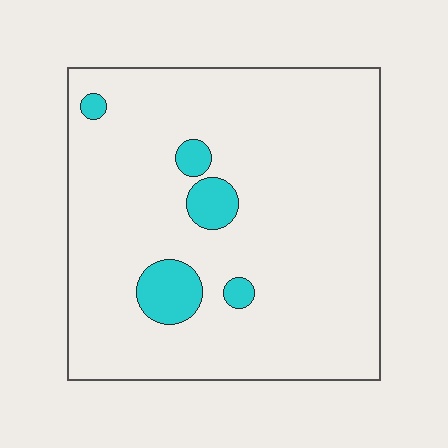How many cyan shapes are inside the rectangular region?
5.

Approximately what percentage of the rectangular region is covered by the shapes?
Approximately 10%.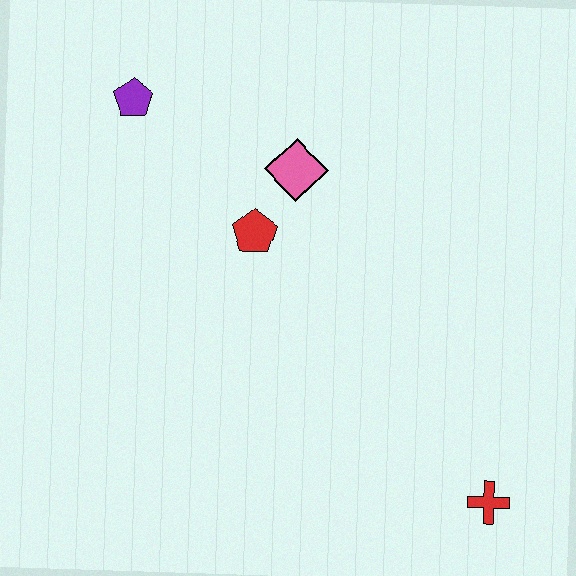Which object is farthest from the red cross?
The purple pentagon is farthest from the red cross.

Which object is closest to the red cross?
The red pentagon is closest to the red cross.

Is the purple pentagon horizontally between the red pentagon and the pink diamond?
No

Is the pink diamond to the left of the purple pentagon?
No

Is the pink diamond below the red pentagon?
No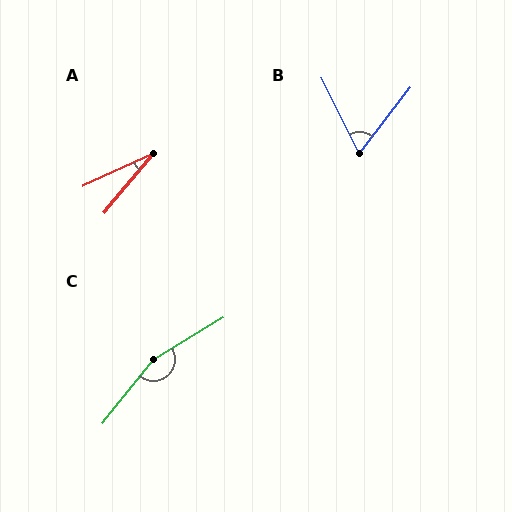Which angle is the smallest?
A, at approximately 26 degrees.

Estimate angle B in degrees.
Approximately 64 degrees.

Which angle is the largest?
C, at approximately 160 degrees.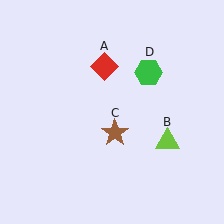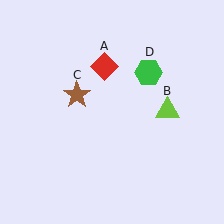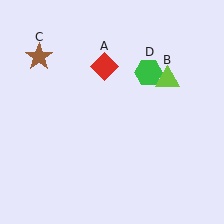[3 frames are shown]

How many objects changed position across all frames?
2 objects changed position: lime triangle (object B), brown star (object C).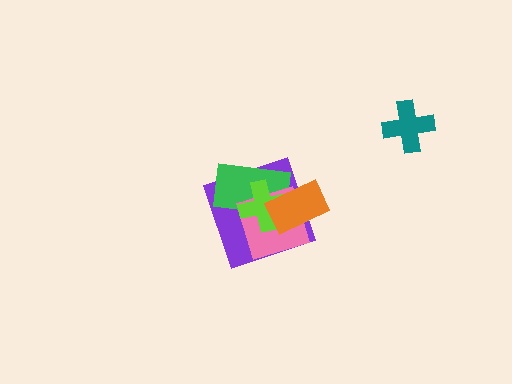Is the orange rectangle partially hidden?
No, no other shape covers it.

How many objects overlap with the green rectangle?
4 objects overlap with the green rectangle.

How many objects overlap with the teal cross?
0 objects overlap with the teal cross.